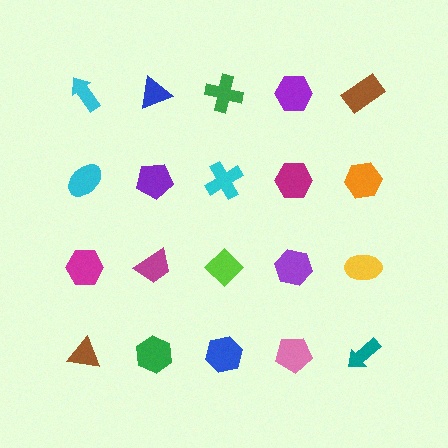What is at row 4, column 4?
A pink pentagon.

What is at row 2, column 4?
A magenta hexagon.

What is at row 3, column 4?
A purple hexagon.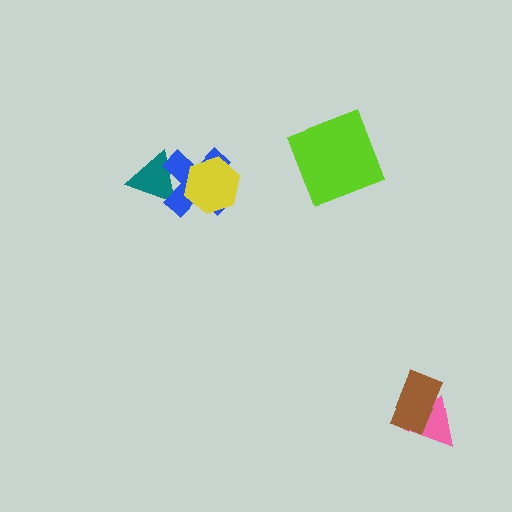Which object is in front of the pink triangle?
The brown rectangle is in front of the pink triangle.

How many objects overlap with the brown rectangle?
1 object overlaps with the brown rectangle.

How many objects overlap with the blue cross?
2 objects overlap with the blue cross.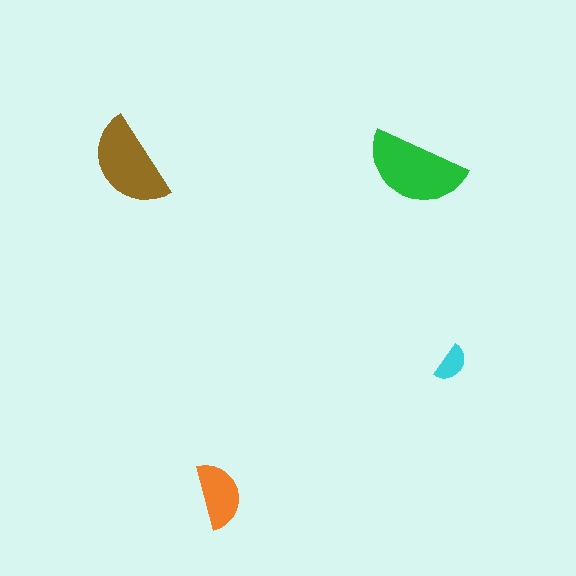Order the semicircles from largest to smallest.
the green one, the brown one, the orange one, the cyan one.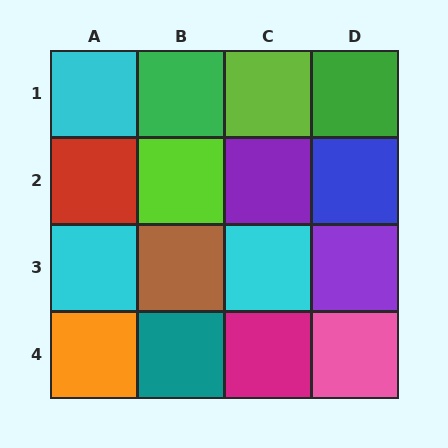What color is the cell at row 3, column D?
Purple.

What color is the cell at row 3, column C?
Cyan.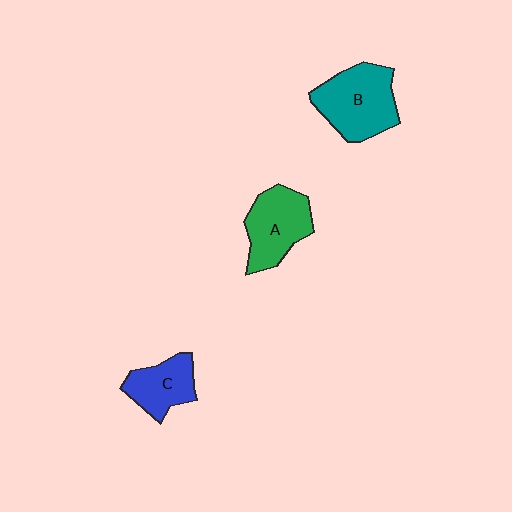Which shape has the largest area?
Shape B (teal).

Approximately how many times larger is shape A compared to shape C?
Approximately 1.3 times.